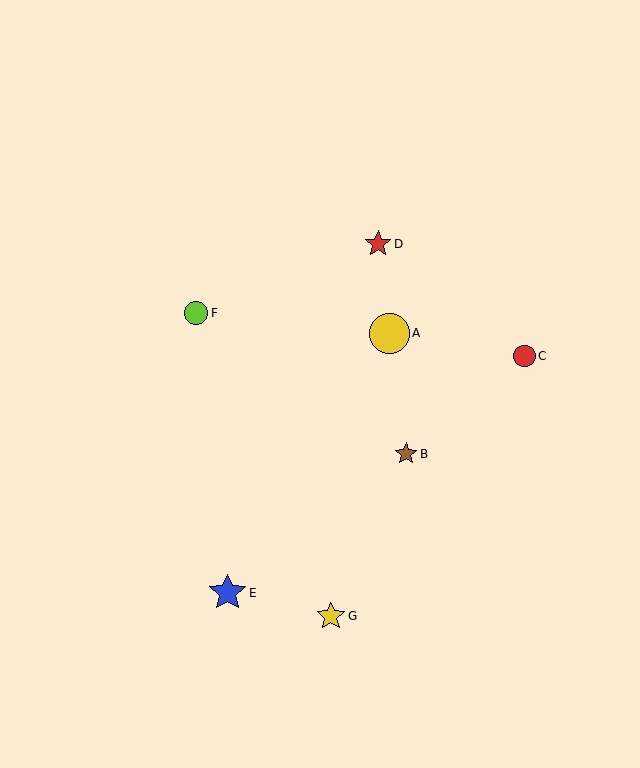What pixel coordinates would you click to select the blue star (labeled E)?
Click at (228, 593) to select the blue star E.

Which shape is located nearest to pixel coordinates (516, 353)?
The red circle (labeled C) at (525, 356) is nearest to that location.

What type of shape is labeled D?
Shape D is a red star.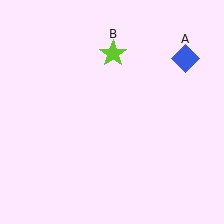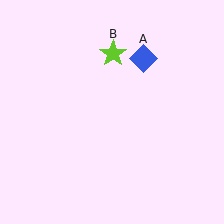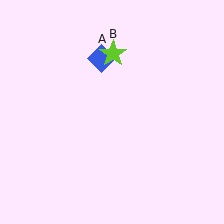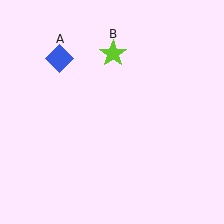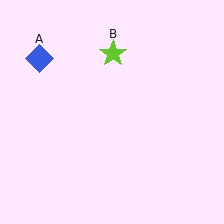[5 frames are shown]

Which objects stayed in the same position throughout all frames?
Lime star (object B) remained stationary.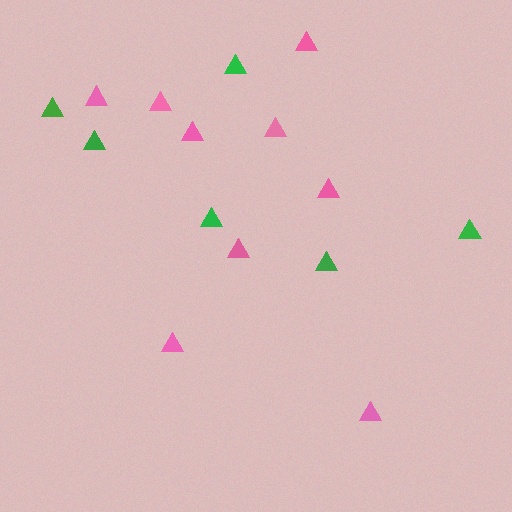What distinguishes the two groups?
There are 2 groups: one group of pink triangles (9) and one group of green triangles (6).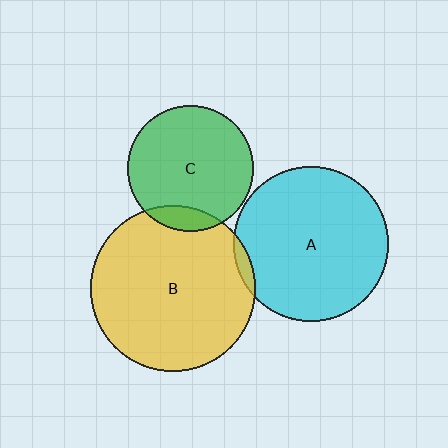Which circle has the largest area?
Circle B (yellow).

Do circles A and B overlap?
Yes.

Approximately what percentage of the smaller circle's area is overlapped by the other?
Approximately 5%.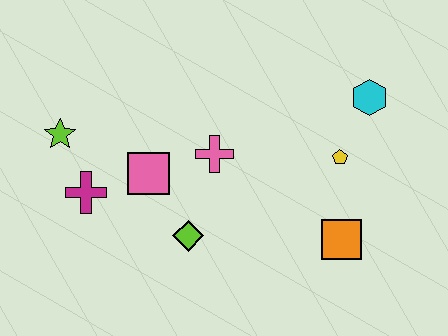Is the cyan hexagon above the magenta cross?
Yes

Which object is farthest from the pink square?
The cyan hexagon is farthest from the pink square.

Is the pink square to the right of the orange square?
No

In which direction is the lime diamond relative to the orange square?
The lime diamond is to the left of the orange square.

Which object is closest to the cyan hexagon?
The yellow pentagon is closest to the cyan hexagon.